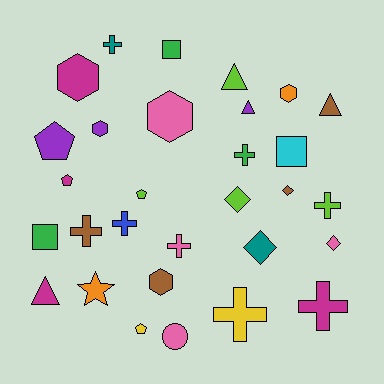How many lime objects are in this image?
There are 4 lime objects.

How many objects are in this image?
There are 30 objects.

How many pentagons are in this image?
There are 4 pentagons.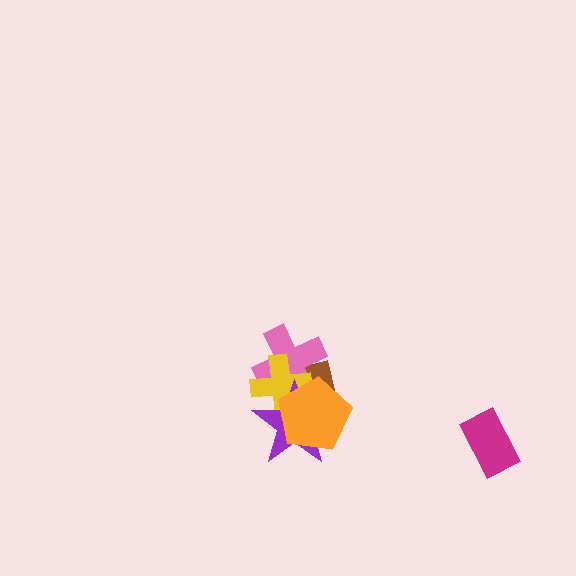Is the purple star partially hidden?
Yes, it is partially covered by another shape.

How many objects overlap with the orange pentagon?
4 objects overlap with the orange pentagon.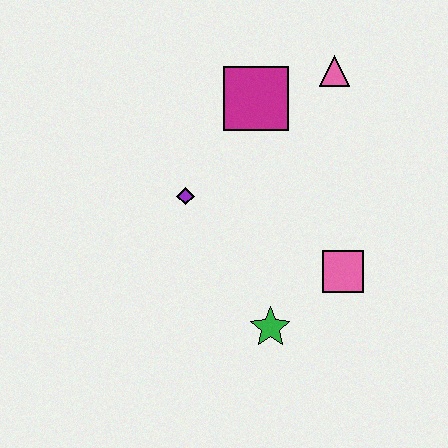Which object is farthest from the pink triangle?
The green star is farthest from the pink triangle.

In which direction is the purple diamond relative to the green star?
The purple diamond is above the green star.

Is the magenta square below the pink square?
No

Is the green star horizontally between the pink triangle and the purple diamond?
Yes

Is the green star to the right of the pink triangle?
No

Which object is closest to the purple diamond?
The magenta square is closest to the purple diamond.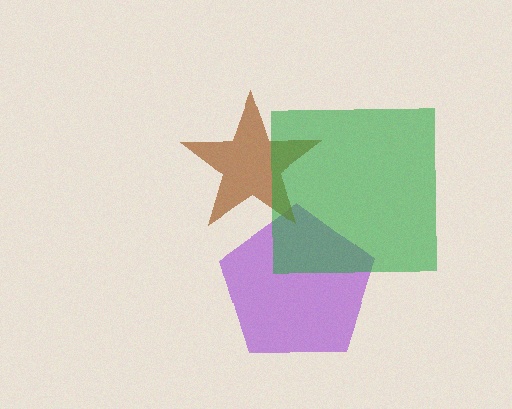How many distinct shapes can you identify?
There are 3 distinct shapes: a purple pentagon, a brown star, a green square.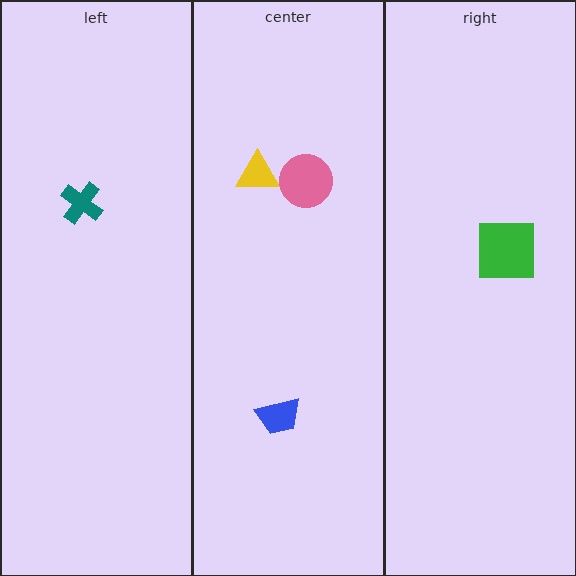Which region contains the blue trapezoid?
The center region.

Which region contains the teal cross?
The left region.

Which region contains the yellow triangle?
The center region.